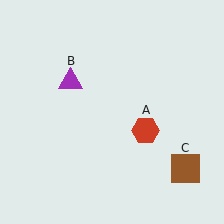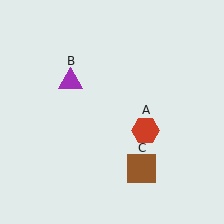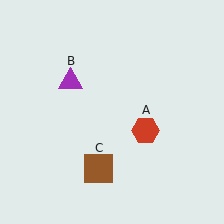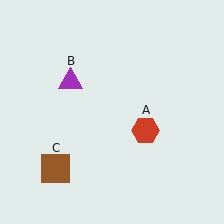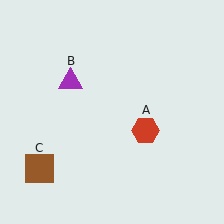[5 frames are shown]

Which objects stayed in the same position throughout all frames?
Red hexagon (object A) and purple triangle (object B) remained stationary.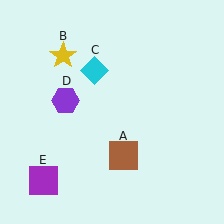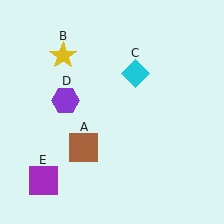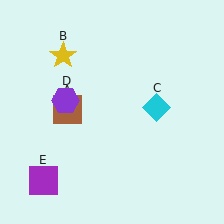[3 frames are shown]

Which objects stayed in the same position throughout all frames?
Yellow star (object B) and purple hexagon (object D) and purple square (object E) remained stationary.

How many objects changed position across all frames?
2 objects changed position: brown square (object A), cyan diamond (object C).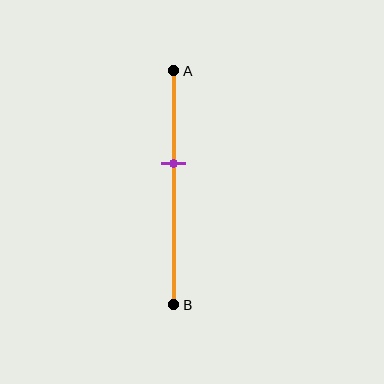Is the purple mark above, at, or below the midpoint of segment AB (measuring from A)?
The purple mark is above the midpoint of segment AB.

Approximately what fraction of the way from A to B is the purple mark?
The purple mark is approximately 40% of the way from A to B.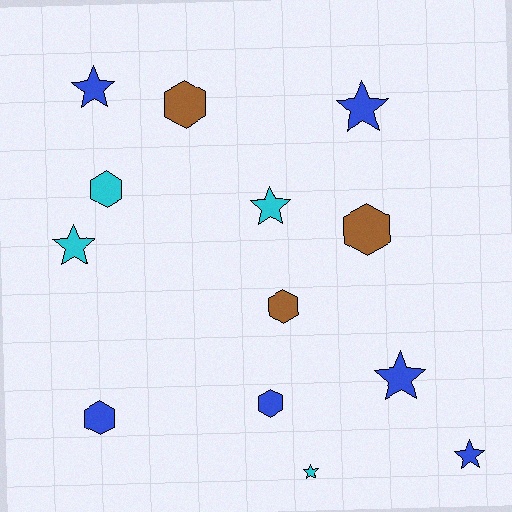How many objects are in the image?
There are 13 objects.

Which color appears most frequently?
Blue, with 6 objects.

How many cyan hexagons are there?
There is 1 cyan hexagon.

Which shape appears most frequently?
Star, with 7 objects.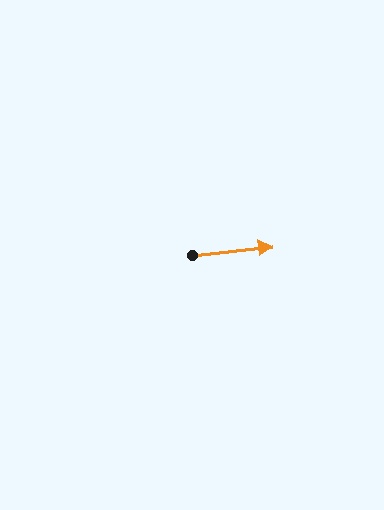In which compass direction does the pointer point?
East.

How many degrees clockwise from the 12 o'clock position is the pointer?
Approximately 84 degrees.